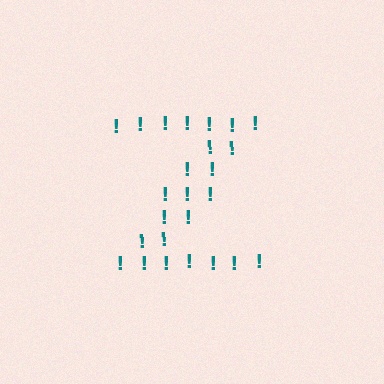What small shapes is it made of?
It is made of small exclamation marks.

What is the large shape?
The large shape is the letter Z.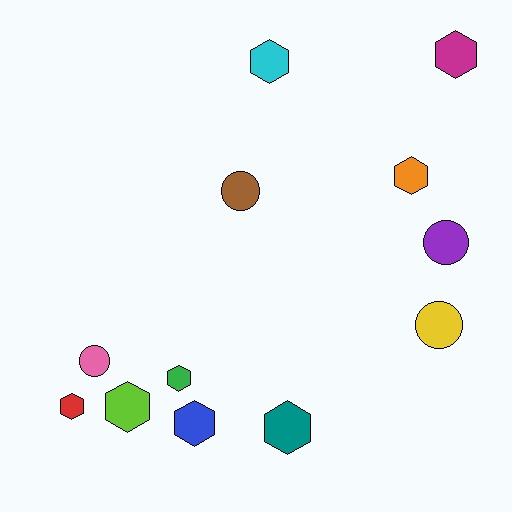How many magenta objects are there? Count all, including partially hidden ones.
There is 1 magenta object.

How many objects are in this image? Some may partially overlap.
There are 12 objects.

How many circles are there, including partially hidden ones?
There are 4 circles.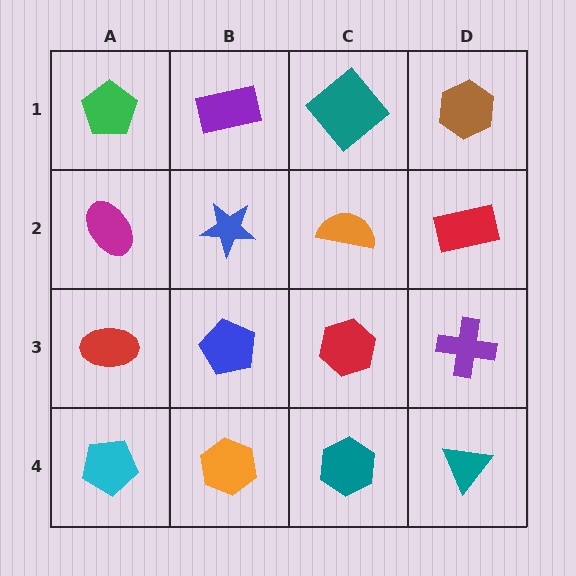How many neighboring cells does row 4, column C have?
3.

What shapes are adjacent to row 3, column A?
A magenta ellipse (row 2, column A), a cyan pentagon (row 4, column A), a blue pentagon (row 3, column B).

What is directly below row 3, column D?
A teal triangle.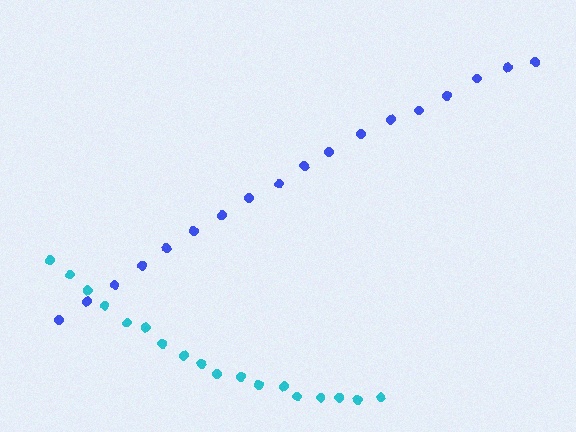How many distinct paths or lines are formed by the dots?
There are 2 distinct paths.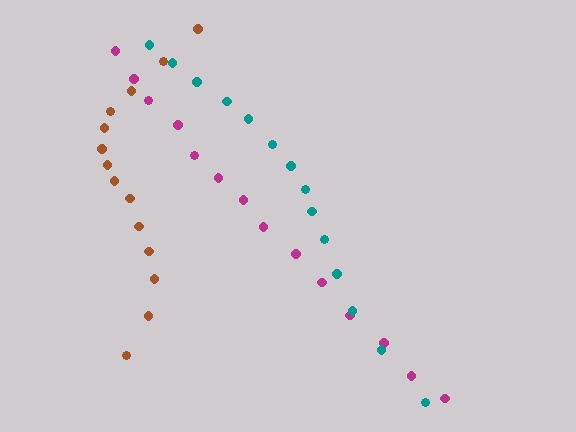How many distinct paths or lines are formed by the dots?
There are 3 distinct paths.